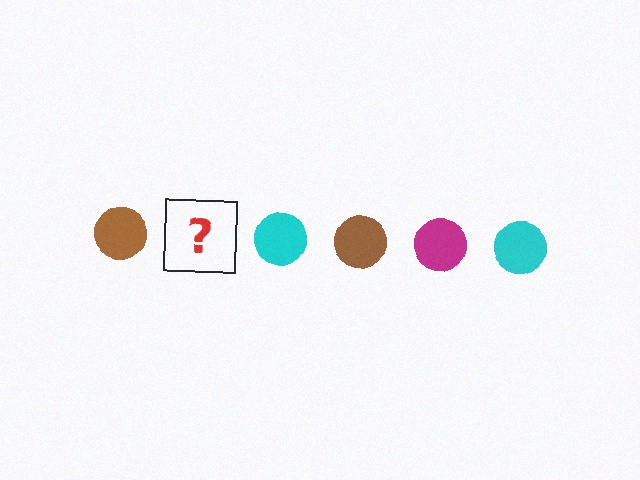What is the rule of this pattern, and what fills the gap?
The rule is that the pattern cycles through brown, magenta, cyan circles. The gap should be filled with a magenta circle.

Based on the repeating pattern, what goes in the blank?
The blank should be a magenta circle.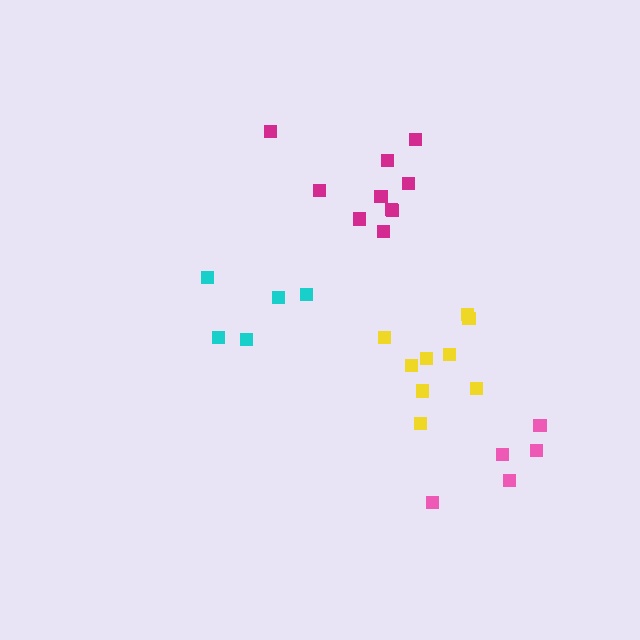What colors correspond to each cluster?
The clusters are colored: cyan, yellow, magenta, pink.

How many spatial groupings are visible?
There are 4 spatial groupings.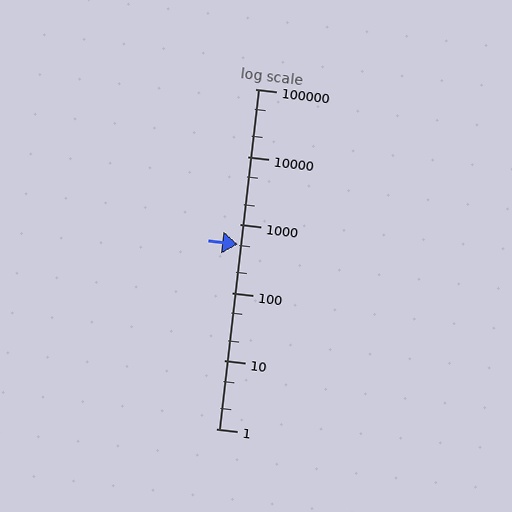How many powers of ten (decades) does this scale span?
The scale spans 5 decades, from 1 to 100000.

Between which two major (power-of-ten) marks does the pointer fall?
The pointer is between 100 and 1000.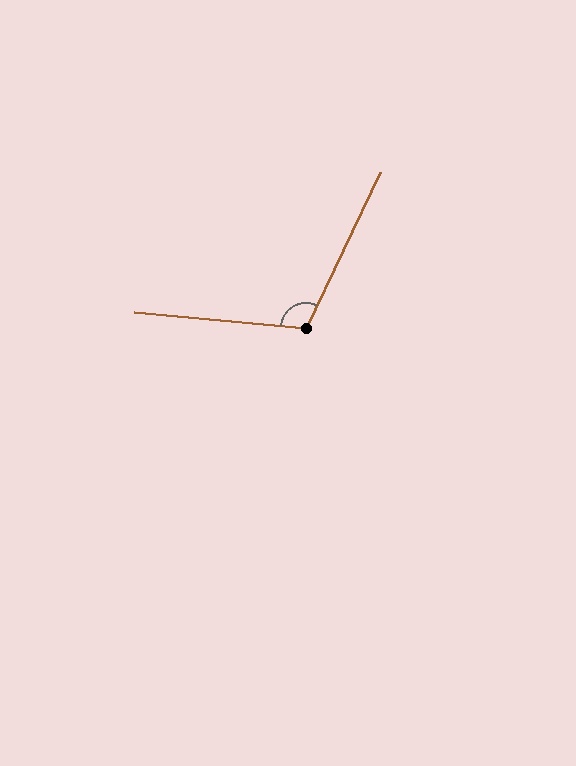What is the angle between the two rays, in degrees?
Approximately 110 degrees.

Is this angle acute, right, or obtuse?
It is obtuse.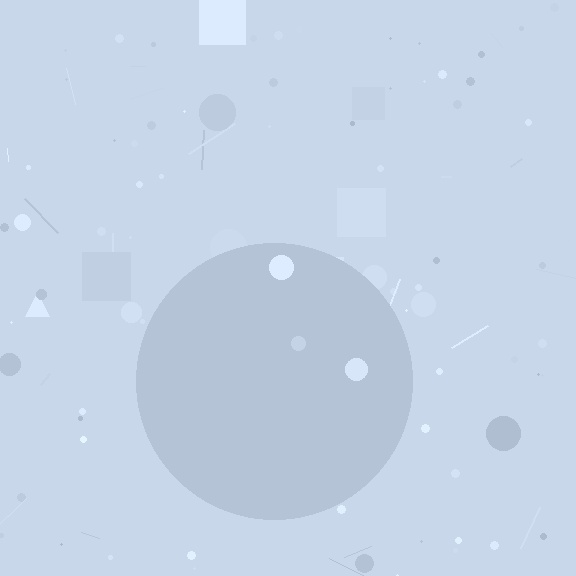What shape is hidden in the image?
A circle is hidden in the image.